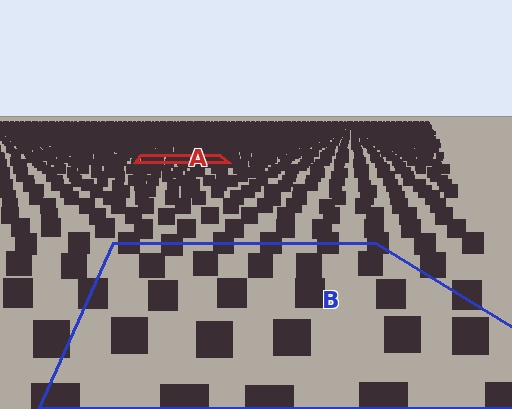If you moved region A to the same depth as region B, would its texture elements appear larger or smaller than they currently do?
They would appear larger. At a closer depth, the same texture elements are projected at a bigger on-screen size.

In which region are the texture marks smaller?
The texture marks are smaller in region A, because it is farther away.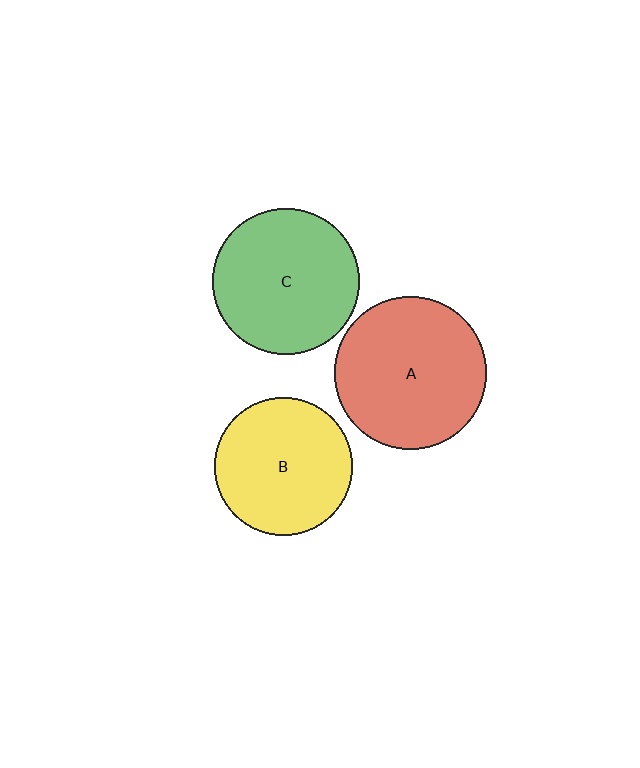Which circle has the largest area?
Circle A (red).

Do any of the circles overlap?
No, none of the circles overlap.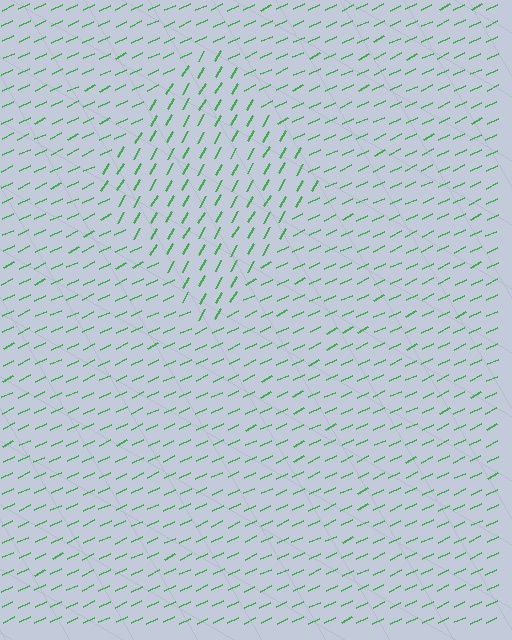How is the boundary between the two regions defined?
The boundary is defined purely by a change in line orientation (approximately 34 degrees difference). All lines are the same color and thickness.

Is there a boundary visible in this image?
Yes, there is a texture boundary formed by a change in line orientation.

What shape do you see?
I see a diamond.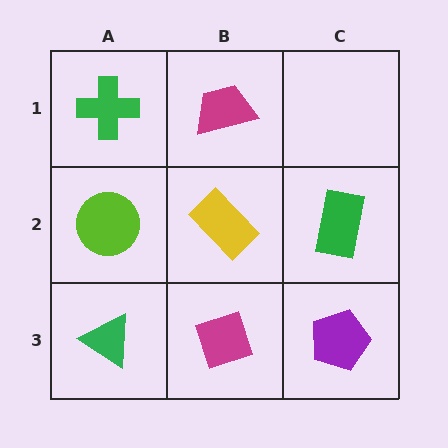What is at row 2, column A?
A lime circle.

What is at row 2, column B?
A yellow rectangle.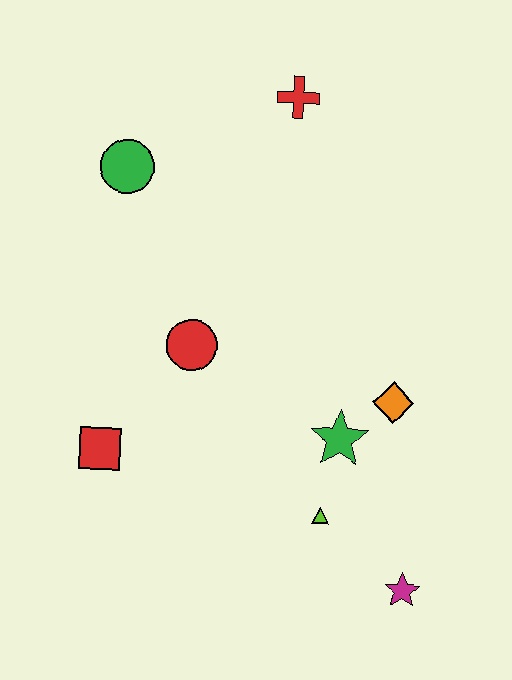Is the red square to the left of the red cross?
Yes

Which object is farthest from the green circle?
The magenta star is farthest from the green circle.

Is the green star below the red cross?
Yes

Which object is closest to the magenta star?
The lime triangle is closest to the magenta star.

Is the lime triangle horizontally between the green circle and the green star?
Yes